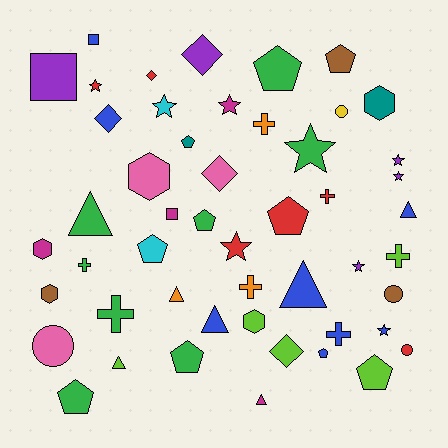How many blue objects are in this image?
There are 8 blue objects.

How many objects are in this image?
There are 50 objects.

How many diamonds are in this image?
There are 5 diamonds.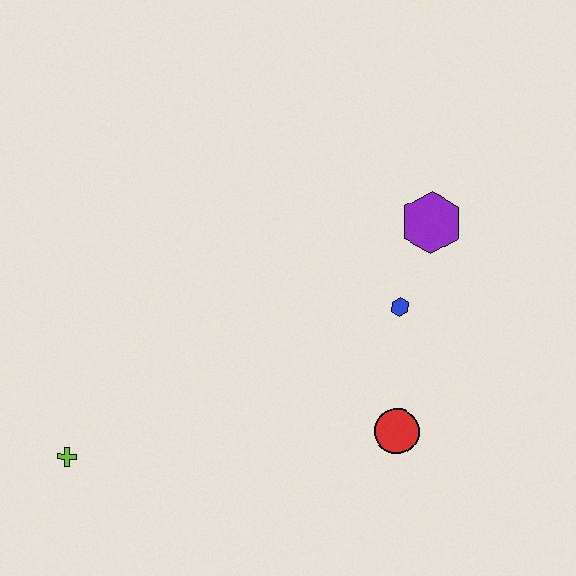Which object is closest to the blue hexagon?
The purple hexagon is closest to the blue hexagon.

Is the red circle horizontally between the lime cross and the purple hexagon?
Yes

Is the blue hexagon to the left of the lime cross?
No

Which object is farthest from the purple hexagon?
The lime cross is farthest from the purple hexagon.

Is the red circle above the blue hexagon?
No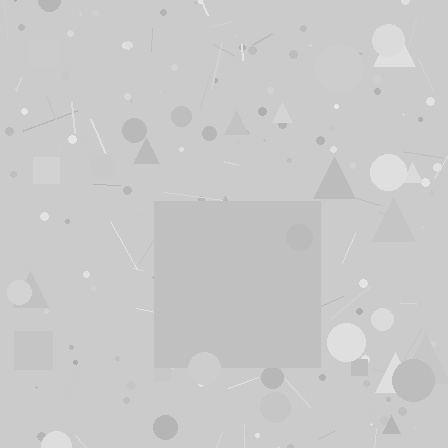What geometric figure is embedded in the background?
A square is embedded in the background.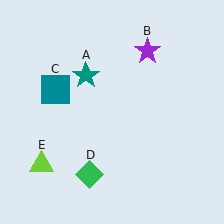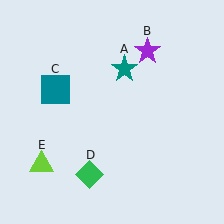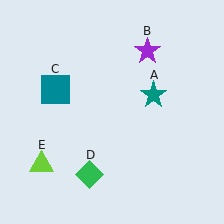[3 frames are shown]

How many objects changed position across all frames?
1 object changed position: teal star (object A).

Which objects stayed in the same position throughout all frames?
Purple star (object B) and teal square (object C) and green diamond (object D) and lime triangle (object E) remained stationary.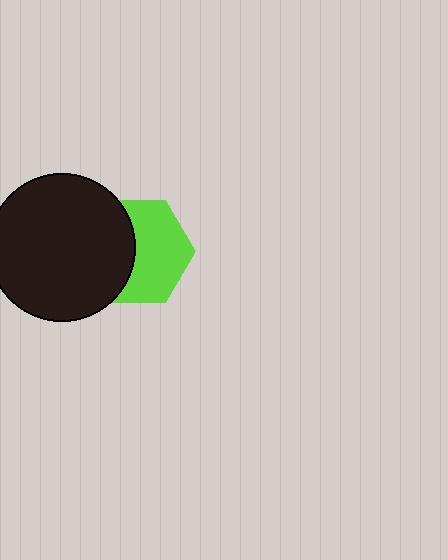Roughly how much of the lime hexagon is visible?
About half of it is visible (roughly 58%).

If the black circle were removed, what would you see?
You would see the complete lime hexagon.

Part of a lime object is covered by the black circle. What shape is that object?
It is a hexagon.